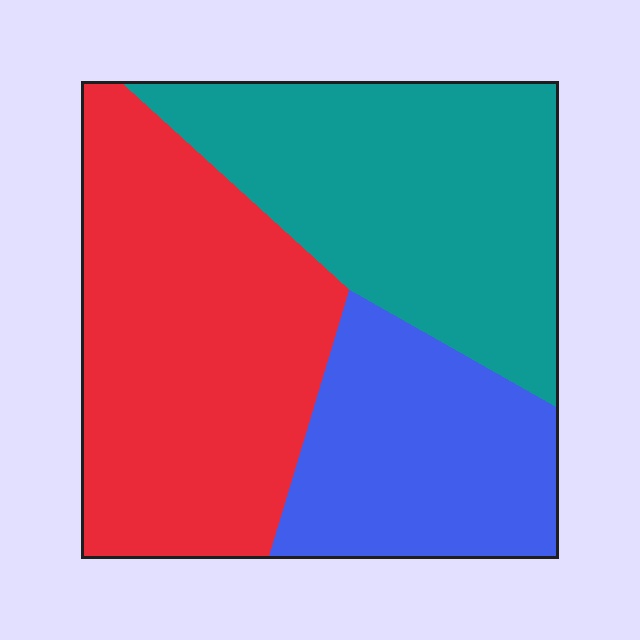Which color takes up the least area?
Blue, at roughly 25%.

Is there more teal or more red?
Red.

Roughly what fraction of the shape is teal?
Teal covers about 35% of the shape.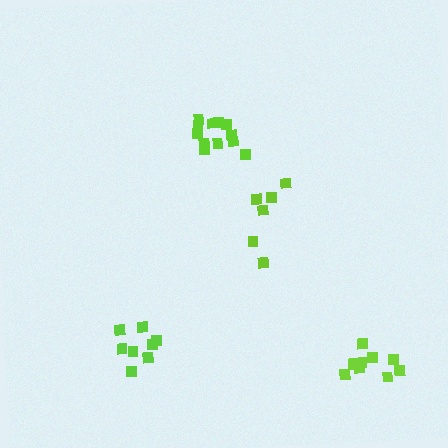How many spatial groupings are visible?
There are 4 spatial groupings.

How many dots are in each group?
Group 1: 8 dots, Group 2: 6 dots, Group 3: 10 dots, Group 4: 12 dots (36 total).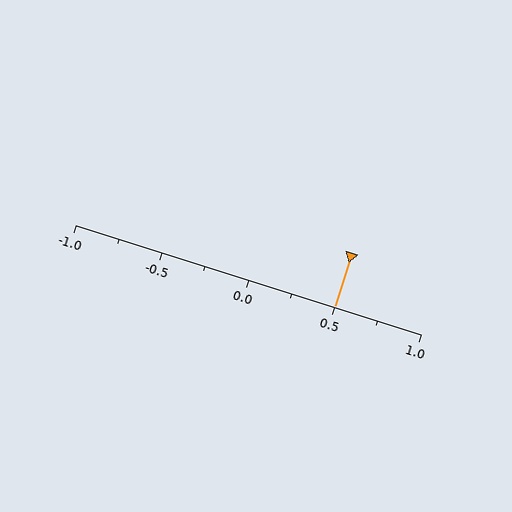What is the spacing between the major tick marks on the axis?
The major ticks are spaced 0.5 apart.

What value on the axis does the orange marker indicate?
The marker indicates approximately 0.5.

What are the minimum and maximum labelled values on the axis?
The axis runs from -1.0 to 1.0.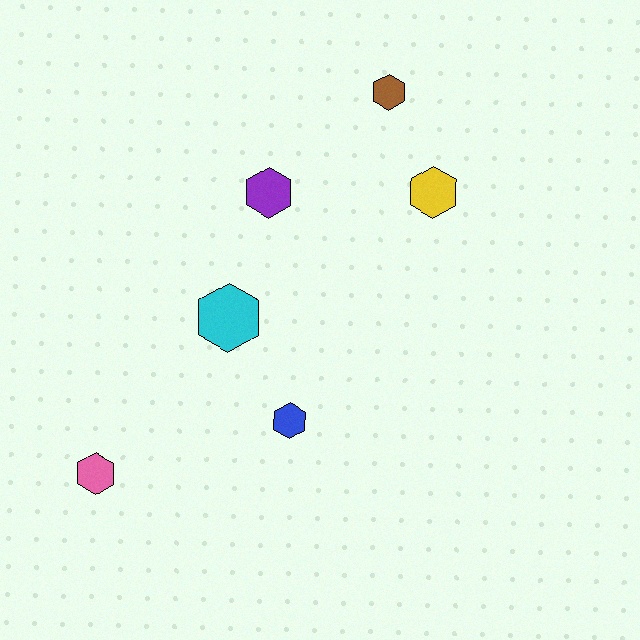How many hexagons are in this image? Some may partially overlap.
There are 6 hexagons.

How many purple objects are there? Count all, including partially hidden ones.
There is 1 purple object.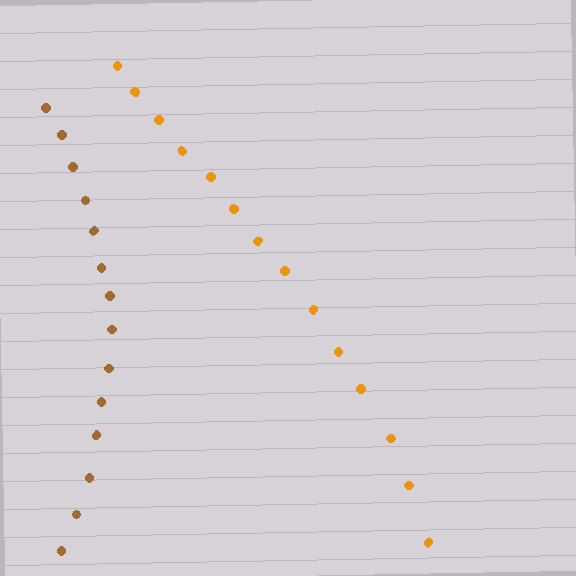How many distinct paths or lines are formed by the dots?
There are 2 distinct paths.